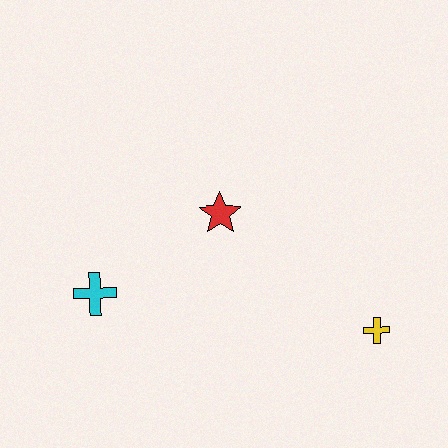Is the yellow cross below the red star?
Yes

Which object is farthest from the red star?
The yellow cross is farthest from the red star.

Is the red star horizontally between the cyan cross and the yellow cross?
Yes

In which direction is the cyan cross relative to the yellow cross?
The cyan cross is to the left of the yellow cross.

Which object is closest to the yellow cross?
The red star is closest to the yellow cross.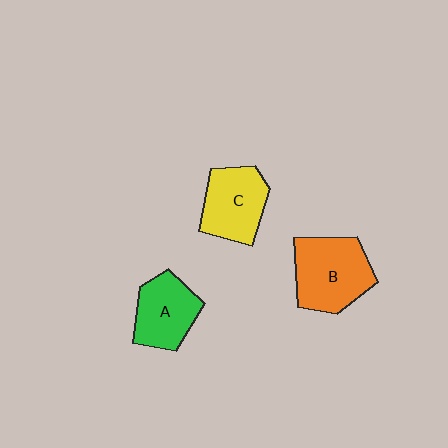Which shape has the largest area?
Shape B (orange).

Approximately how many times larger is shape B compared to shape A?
Approximately 1.3 times.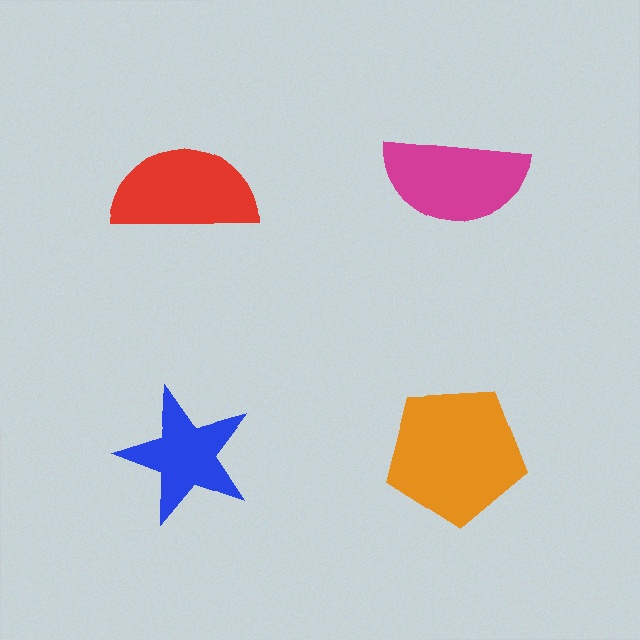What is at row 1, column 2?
A magenta semicircle.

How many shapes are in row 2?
2 shapes.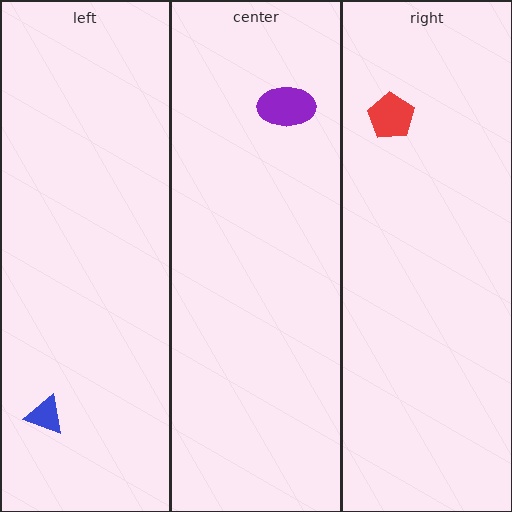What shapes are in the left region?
The blue triangle.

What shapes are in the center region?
The purple ellipse.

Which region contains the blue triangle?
The left region.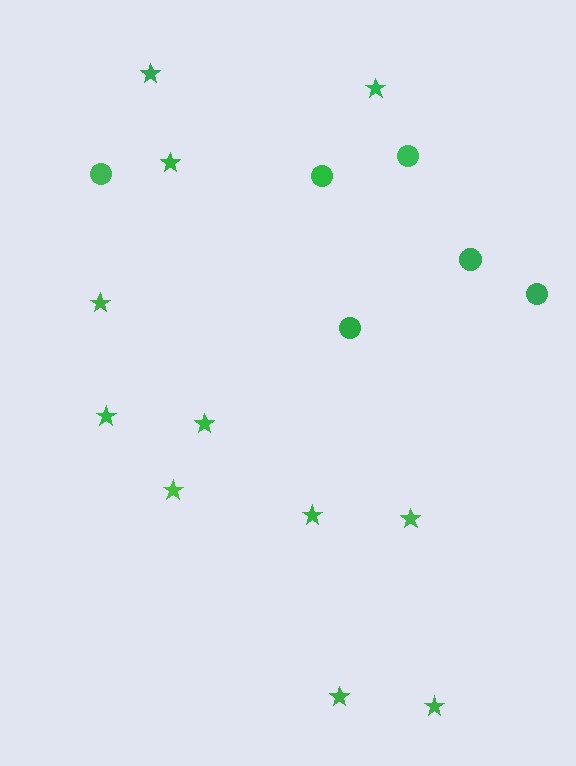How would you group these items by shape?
There are 2 groups: one group of circles (6) and one group of stars (11).